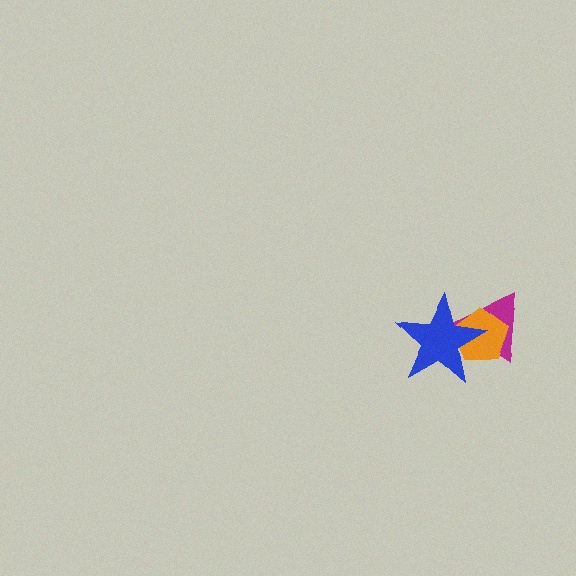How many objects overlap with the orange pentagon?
2 objects overlap with the orange pentagon.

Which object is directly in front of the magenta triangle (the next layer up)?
The orange pentagon is directly in front of the magenta triangle.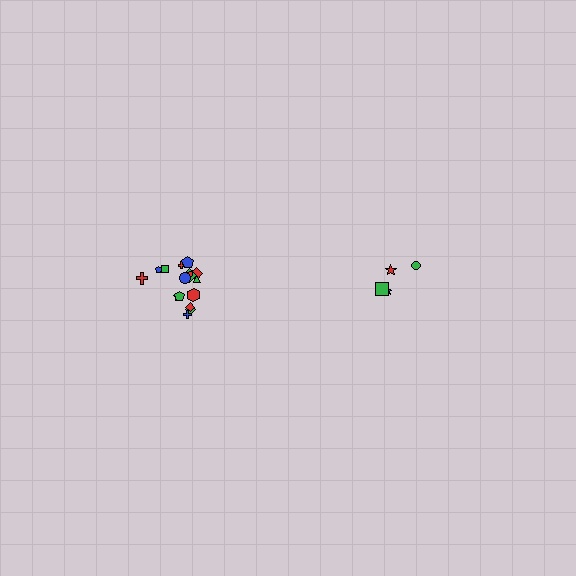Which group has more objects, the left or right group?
The left group.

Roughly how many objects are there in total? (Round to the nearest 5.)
Roughly 20 objects in total.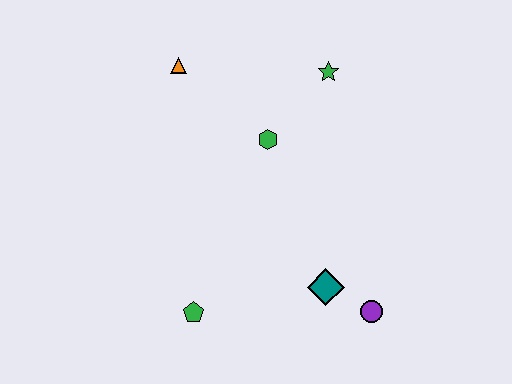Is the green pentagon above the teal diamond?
No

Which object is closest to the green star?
The green hexagon is closest to the green star.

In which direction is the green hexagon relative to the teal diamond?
The green hexagon is above the teal diamond.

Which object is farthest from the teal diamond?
The orange triangle is farthest from the teal diamond.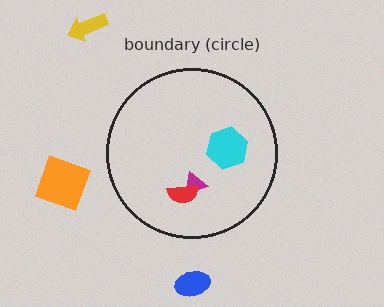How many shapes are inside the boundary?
3 inside, 3 outside.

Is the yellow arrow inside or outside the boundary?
Outside.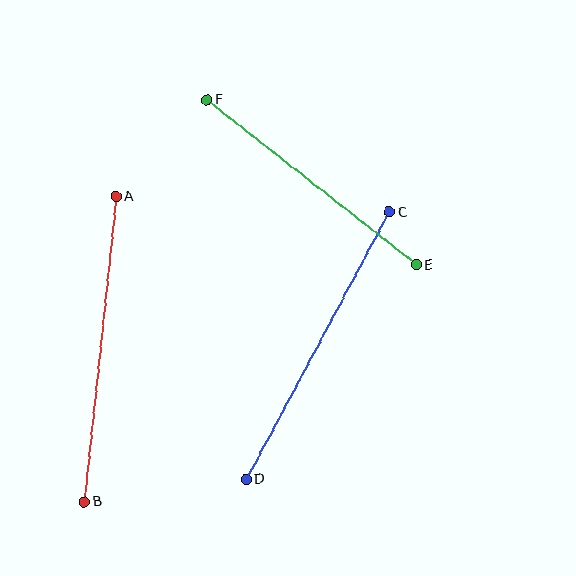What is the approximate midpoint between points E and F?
The midpoint is at approximately (312, 182) pixels.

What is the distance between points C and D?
The distance is approximately 304 pixels.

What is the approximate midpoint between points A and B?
The midpoint is at approximately (100, 349) pixels.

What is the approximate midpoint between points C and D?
The midpoint is at approximately (318, 346) pixels.